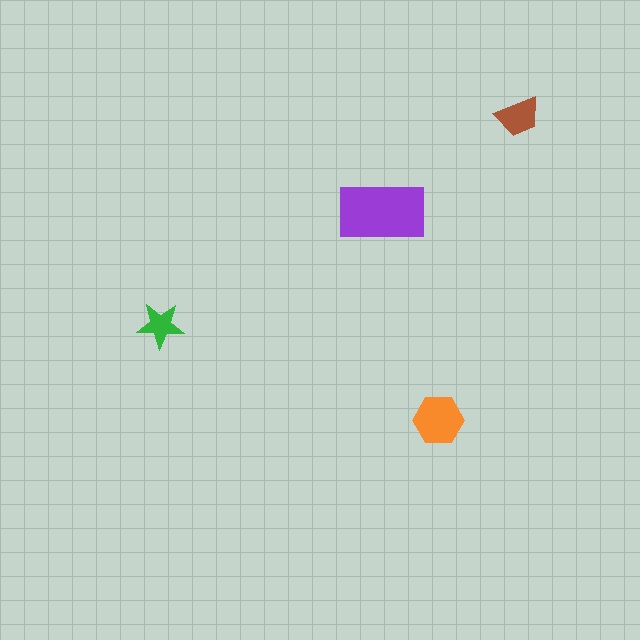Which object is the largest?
The purple rectangle.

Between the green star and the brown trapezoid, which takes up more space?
The brown trapezoid.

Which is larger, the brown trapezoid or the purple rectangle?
The purple rectangle.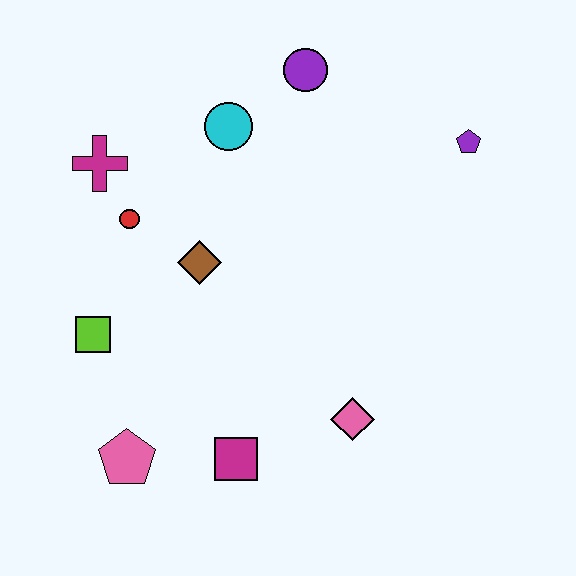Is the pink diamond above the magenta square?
Yes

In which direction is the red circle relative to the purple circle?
The red circle is to the left of the purple circle.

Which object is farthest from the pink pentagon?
The purple pentagon is farthest from the pink pentagon.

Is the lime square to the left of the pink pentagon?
Yes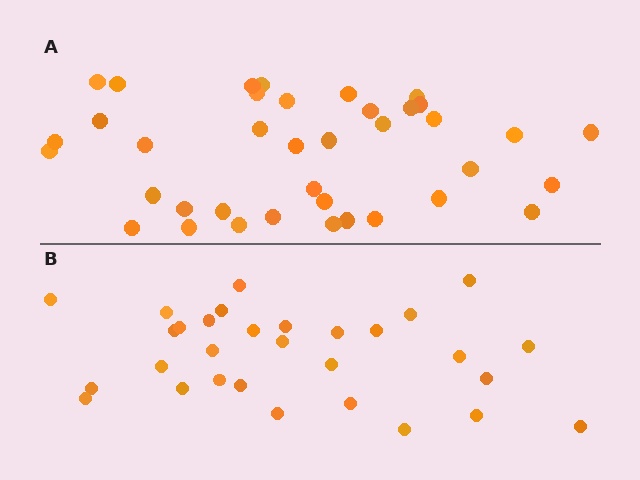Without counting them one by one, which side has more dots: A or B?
Region A (the top region) has more dots.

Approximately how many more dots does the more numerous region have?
Region A has roughly 8 or so more dots than region B.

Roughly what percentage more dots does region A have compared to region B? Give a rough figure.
About 25% more.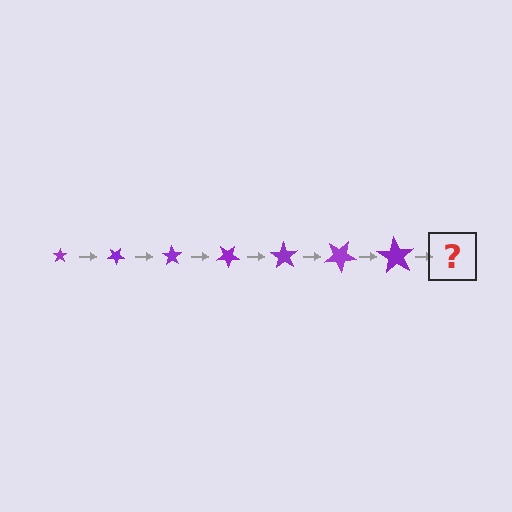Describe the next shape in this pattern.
It should be a star, larger than the previous one and rotated 245 degrees from the start.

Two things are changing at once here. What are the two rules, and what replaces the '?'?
The two rules are that the star grows larger each step and it rotates 35 degrees each step. The '?' should be a star, larger than the previous one and rotated 245 degrees from the start.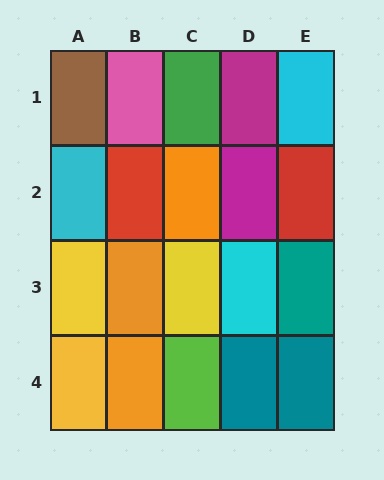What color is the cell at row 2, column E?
Red.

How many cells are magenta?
2 cells are magenta.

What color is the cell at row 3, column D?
Cyan.